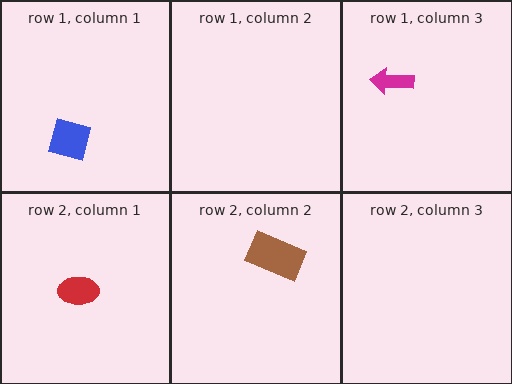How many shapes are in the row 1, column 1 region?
1.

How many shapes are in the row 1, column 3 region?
1.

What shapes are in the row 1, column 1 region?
The blue square.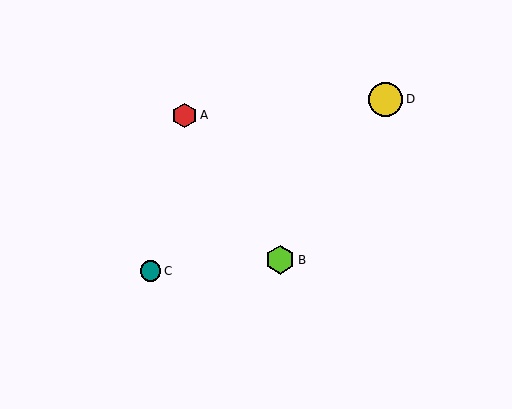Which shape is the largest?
The yellow circle (labeled D) is the largest.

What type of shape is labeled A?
Shape A is a red hexagon.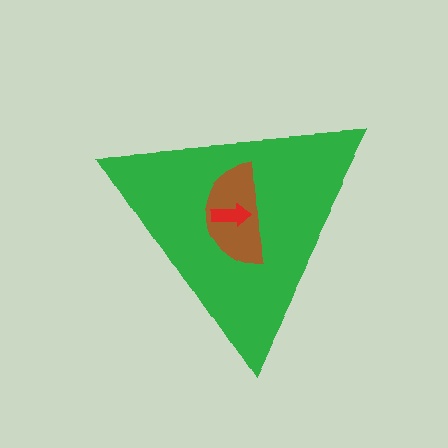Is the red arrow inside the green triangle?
Yes.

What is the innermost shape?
The red arrow.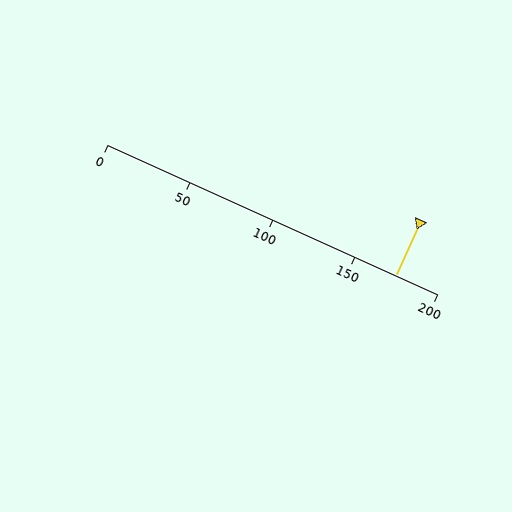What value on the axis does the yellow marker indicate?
The marker indicates approximately 175.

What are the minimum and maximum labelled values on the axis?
The axis runs from 0 to 200.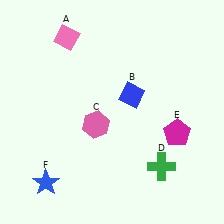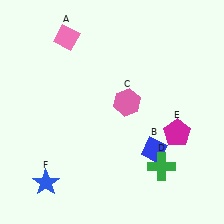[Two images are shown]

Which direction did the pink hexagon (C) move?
The pink hexagon (C) moved right.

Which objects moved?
The objects that moved are: the blue diamond (B), the pink hexagon (C).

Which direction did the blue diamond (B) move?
The blue diamond (B) moved down.